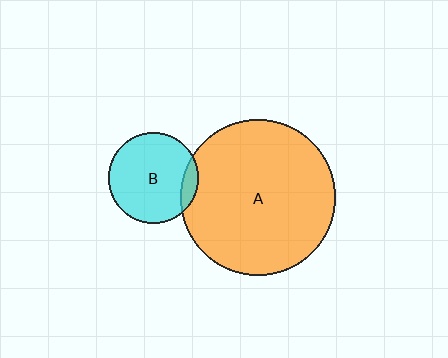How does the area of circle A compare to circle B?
Approximately 3.0 times.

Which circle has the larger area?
Circle A (orange).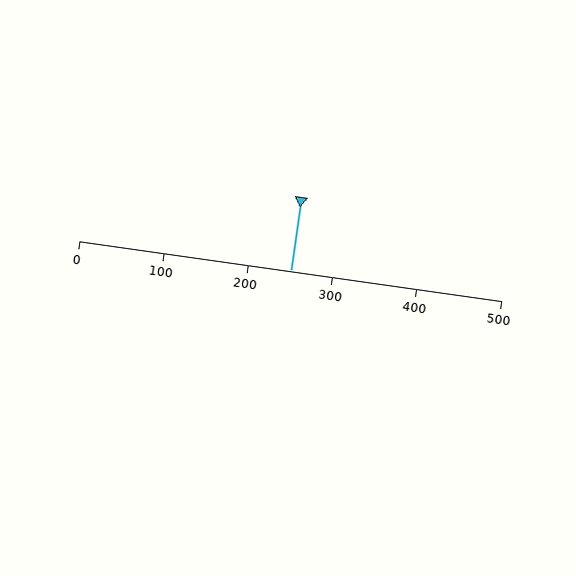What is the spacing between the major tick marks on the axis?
The major ticks are spaced 100 apart.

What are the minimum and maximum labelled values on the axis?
The axis runs from 0 to 500.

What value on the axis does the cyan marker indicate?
The marker indicates approximately 250.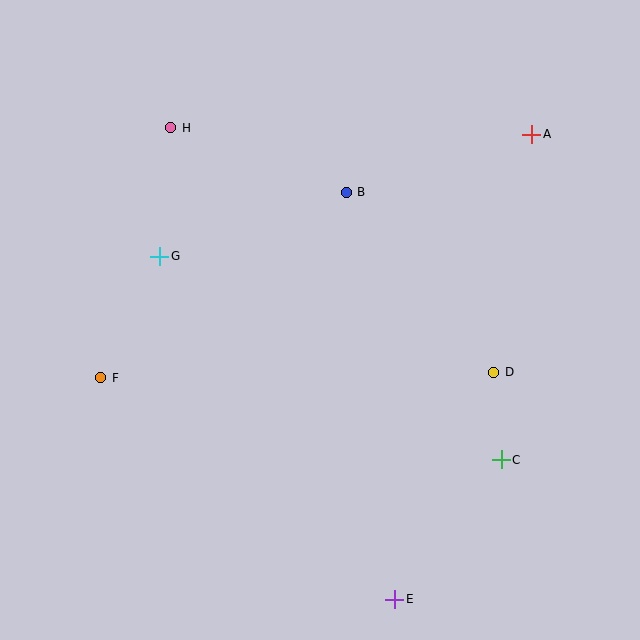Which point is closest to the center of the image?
Point B at (346, 192) is closest to the center.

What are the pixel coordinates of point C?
Point C is at (501, 460).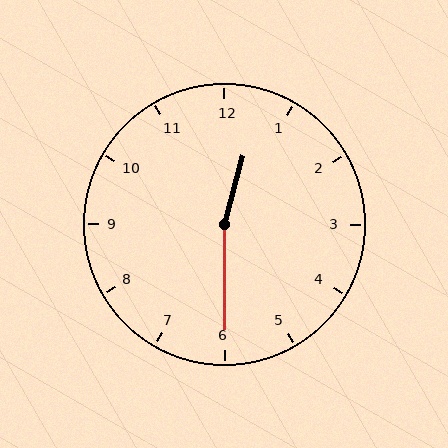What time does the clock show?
12:30.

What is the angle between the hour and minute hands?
Approximately 165 degrees.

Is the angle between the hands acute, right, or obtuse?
It is obtuse.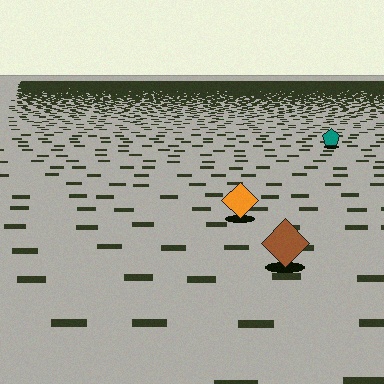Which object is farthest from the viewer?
The teal pentagon is farthest from the viewer. It appears smaller and the ground texture around it is denser.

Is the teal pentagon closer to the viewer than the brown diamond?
No. The brown diamond is closer — you can tell from the texture gradient: the ground texture is coarser near it.